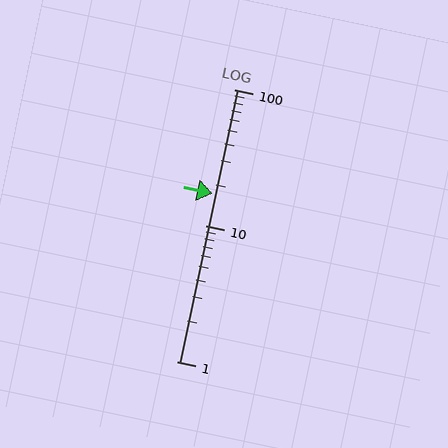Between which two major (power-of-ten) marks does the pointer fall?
The pointer is between 10 and 100.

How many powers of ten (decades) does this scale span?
The scale spans 2 decades, from 1 to 100.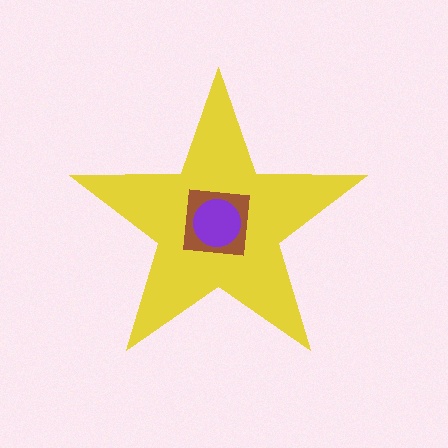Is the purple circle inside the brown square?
Yes.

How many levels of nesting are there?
3.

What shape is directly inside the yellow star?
The brown square.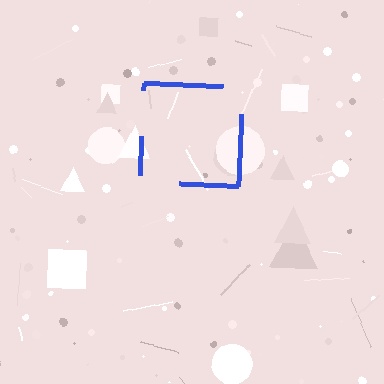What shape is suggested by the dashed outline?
The dashed outline suggests a square.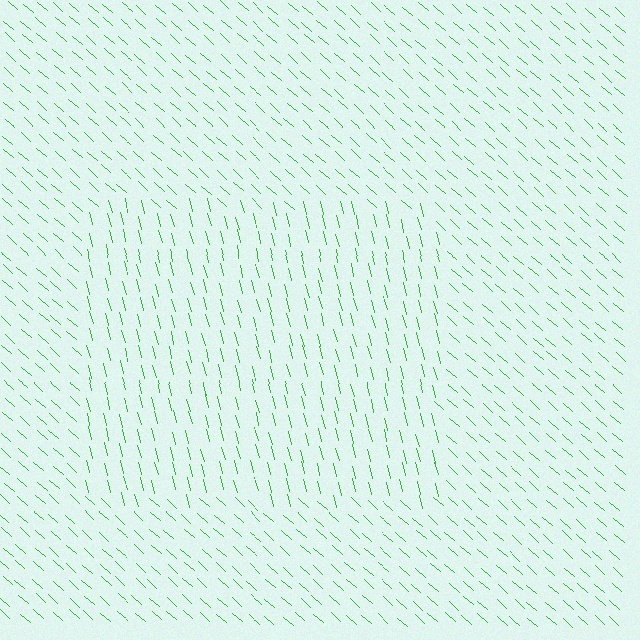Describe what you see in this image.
The image is filled with small green line segments. A rectangle region in the image has lines oriented differently from the surrounding lines, creating a visible texture boundary.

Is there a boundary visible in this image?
Yes, there is a texture boundary formed by a change in line orientation.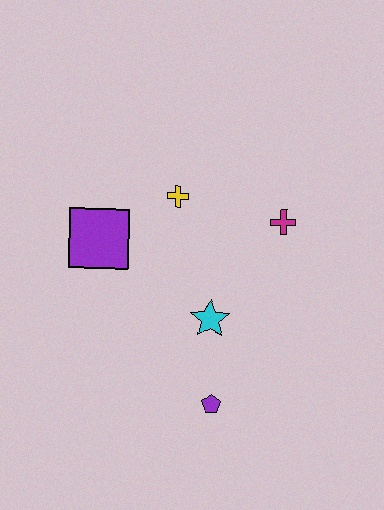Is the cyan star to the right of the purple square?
Yes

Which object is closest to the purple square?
The yellow cross is closest to the purple square.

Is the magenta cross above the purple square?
Yes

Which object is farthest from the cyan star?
The purple square is farthest from the cyan star.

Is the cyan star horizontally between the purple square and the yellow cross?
No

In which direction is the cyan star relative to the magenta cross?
The cyan star is below the magenta cross.